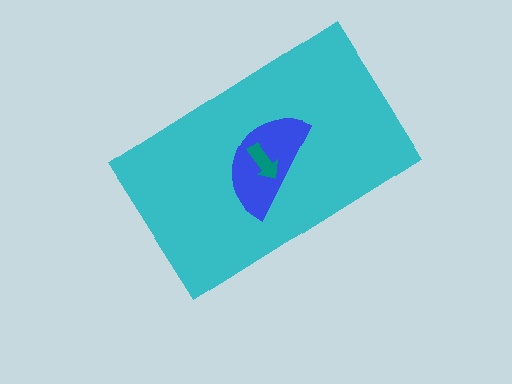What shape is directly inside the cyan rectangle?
The blue semicircle.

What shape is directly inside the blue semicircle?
The teal arrow.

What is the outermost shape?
The cyan rectangle.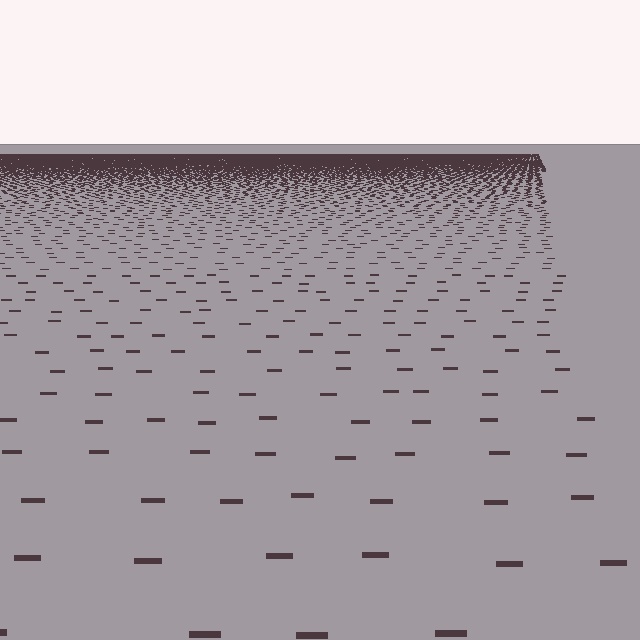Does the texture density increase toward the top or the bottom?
Density increases toward the top.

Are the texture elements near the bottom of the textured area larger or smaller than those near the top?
Larger. Near the bottom, elements are closer to the viewer and appear at a bigger on-screen size.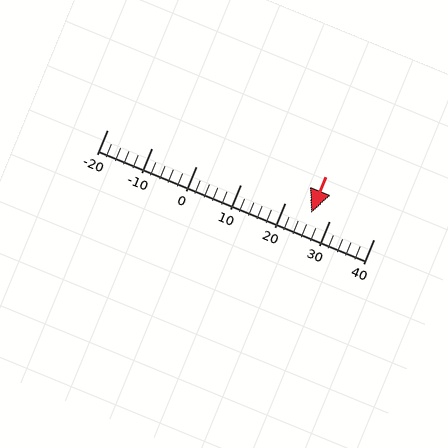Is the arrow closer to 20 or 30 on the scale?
The arrow is closer to 30.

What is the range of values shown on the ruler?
The ruler shows values from -20 to 40.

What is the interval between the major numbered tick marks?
The major tick marks are spaced 10 units apart.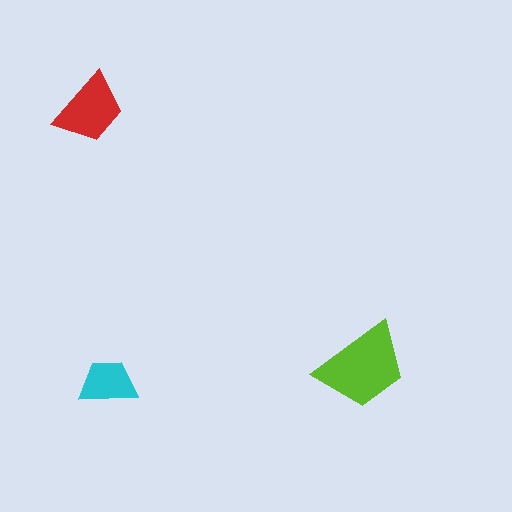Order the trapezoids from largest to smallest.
the lime one, the red one, the cyan one.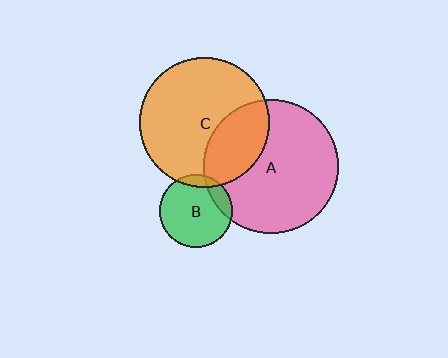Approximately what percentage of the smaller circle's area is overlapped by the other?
Approximately 30%.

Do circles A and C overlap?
Yes.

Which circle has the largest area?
Circle A (pink).